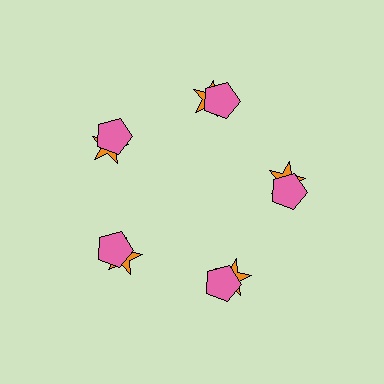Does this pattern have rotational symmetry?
Yes, this pattern has 5-fold rotational symmetry. It looks the same after rotating 72 degrees around the center.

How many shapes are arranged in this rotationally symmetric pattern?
There are 10 shapes, arranged in 5 groups of 2.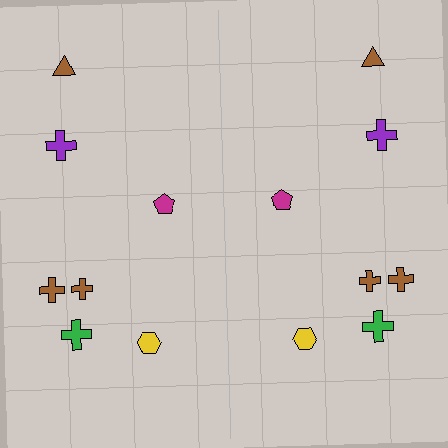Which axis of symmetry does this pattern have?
The pattern has a vertical axis of symmetry running through the center of the image.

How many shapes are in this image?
There are 14 shapes in this image.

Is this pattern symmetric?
Yes, this pattern has bilateral (reflection) symmetry.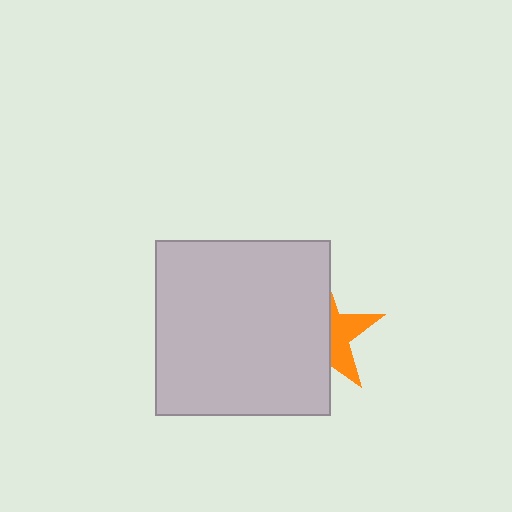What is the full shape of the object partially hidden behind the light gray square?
The partially hidden object is an orange star.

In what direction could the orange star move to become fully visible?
The orange star could move right. That would shift it out from behind the light gray square entirely.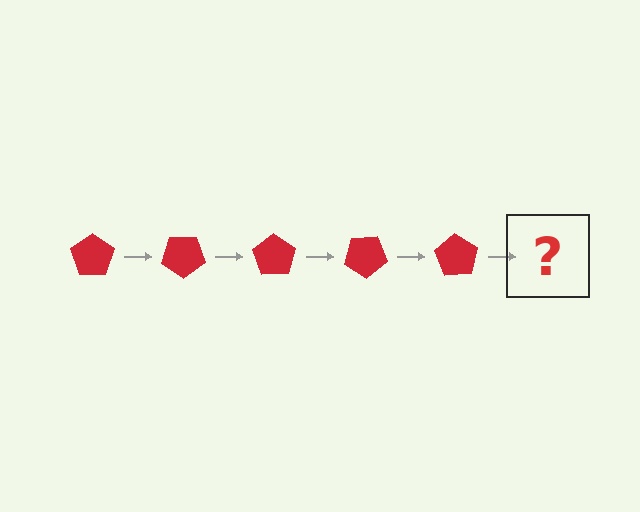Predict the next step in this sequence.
The next step is a red pentagon rotated 175 degrees.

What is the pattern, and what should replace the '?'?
The pattern is that the pentagon rotates 35 degrees each step. The '?' should be a red pentagon rotated 175 degrees.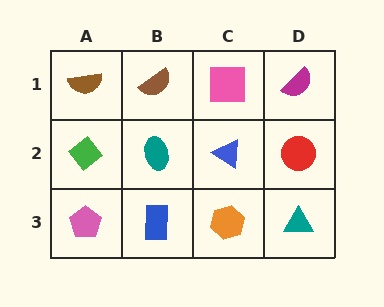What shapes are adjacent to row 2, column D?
A magenta semicircle (row 1, column D), a teal triangle (row 3, column D), a blue triangle (row 2, column C).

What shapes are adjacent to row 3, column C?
A blue triangle (row 2, column C), a blue rectangle (row 3, column B), a teal triangle (row 3, column D).